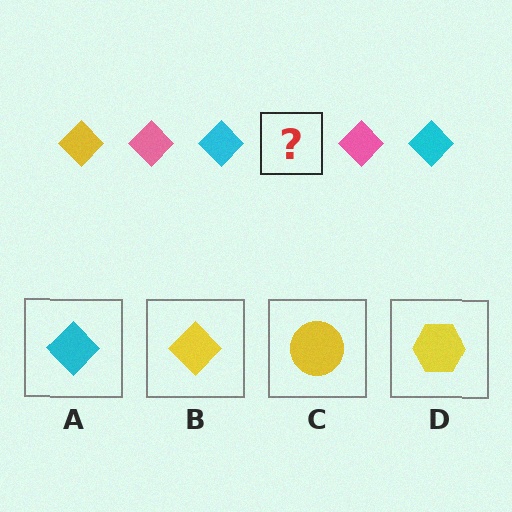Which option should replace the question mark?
Option B.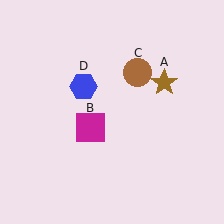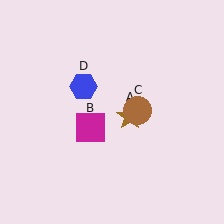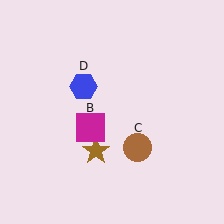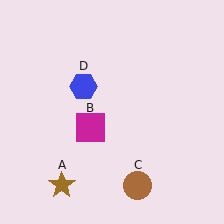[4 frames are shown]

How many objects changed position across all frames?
2 objects changed position: brown star (object A), brown circle (object C).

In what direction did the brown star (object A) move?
The brown star (object A) moved down and to the left.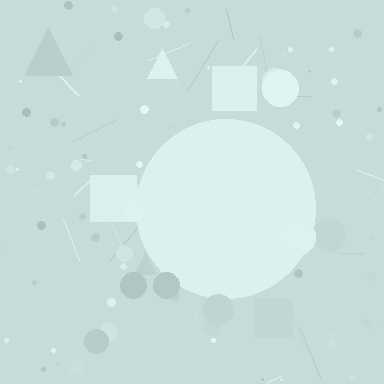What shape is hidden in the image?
A circle is hidden in the image.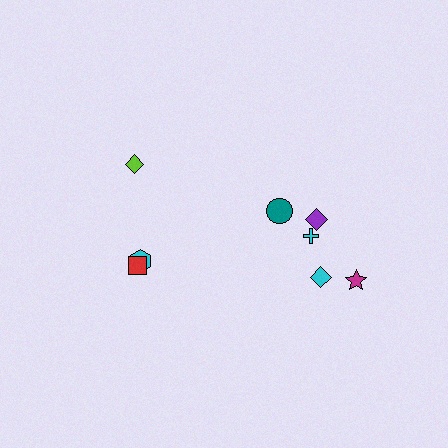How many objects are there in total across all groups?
There are 8 objects.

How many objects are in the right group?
There are 5 objects.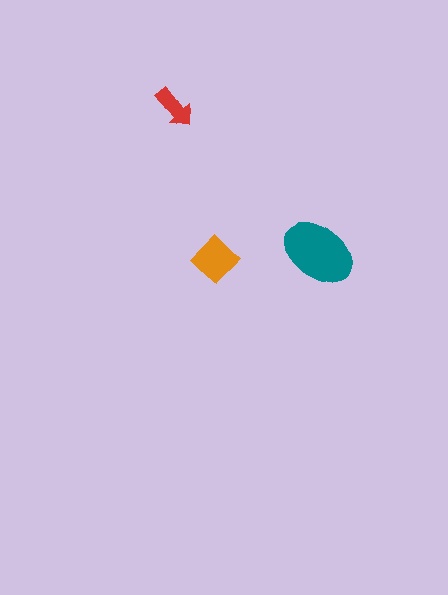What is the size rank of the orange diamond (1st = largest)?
2nd.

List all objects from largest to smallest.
The teal ellipse, the orange diamond, the red arrow.